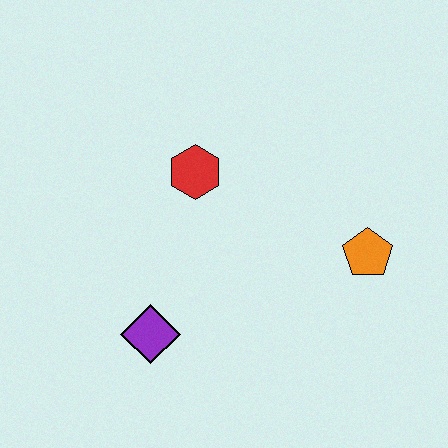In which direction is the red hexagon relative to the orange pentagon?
The red hexagon is to the left of the orange pentagon.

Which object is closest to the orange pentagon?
The red hexagon is closest to the orange pentagon.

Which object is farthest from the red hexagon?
The orange pentagon is farthest from the red hexagon.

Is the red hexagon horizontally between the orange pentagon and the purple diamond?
Yes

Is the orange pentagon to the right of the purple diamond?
Yes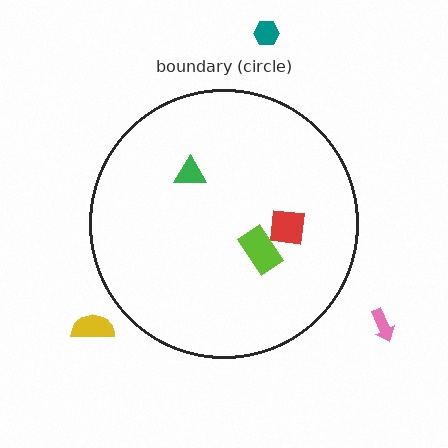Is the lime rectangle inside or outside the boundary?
Inside.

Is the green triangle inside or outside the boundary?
Inside.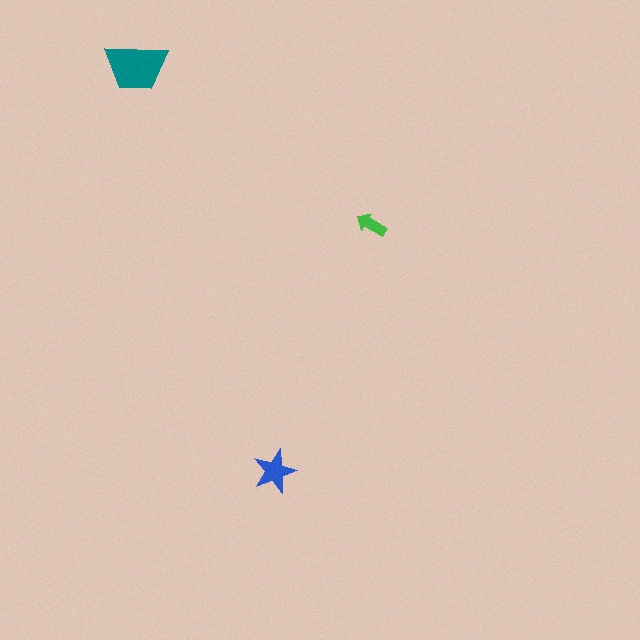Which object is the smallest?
The green arrow.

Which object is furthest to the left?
The teal trapezoid is leftmost.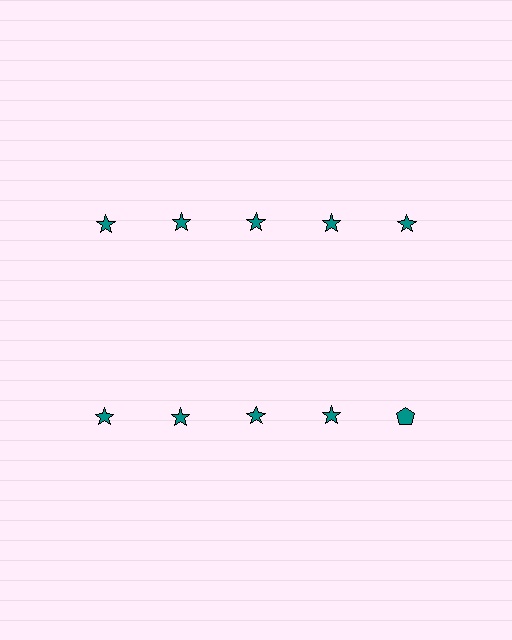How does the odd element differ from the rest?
It has a different shape: pentagon instead of star.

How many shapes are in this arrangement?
There are 10 shapes arranged in a grid pattern.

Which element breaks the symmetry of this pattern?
The teal pentagon in the second row, rightmost column breaks the symmetry. All other shapes are teal stars.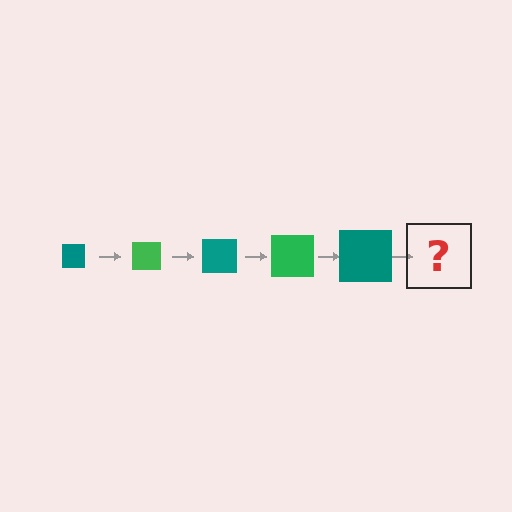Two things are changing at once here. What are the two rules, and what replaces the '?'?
The two rules are that the square grows larger each step and the color cycles through teal and green. The '?' should be a green square, larger than the previous one.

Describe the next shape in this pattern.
It should be a green square, larger than the previous one.